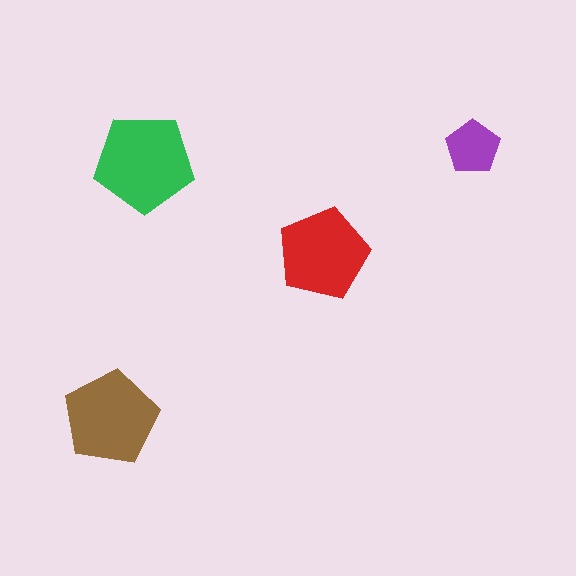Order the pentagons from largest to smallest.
the green one, the brown one, the red one, the purple one.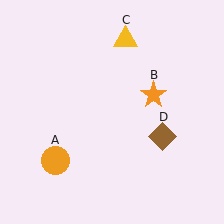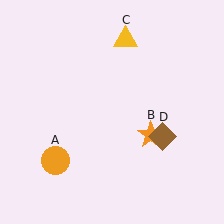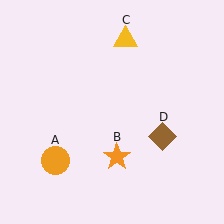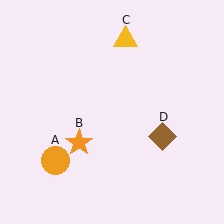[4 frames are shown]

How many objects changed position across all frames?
1 object changed position: orange star (object B).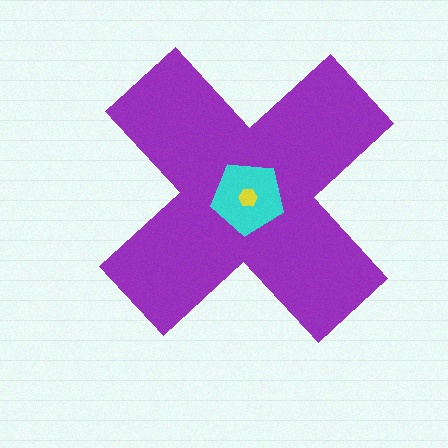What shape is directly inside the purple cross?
The cyan pentagon.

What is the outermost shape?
The purple cross.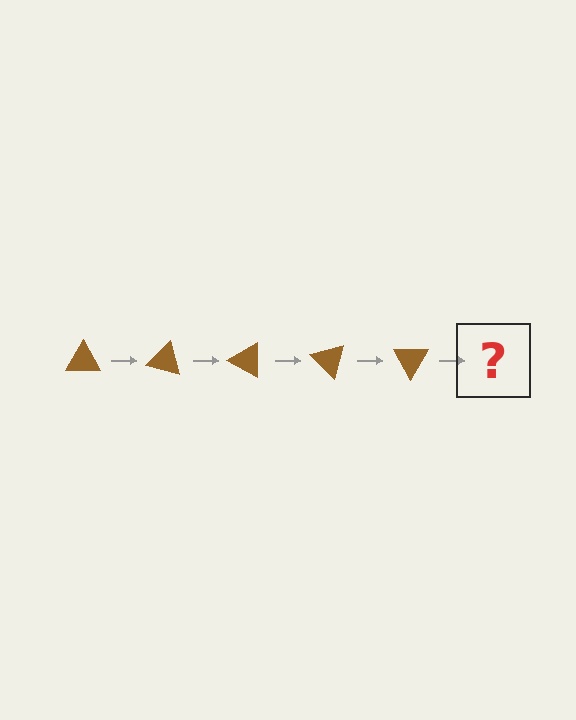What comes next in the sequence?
The next element should be a brown triangle rotated 75 degrees.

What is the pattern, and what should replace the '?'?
The pattern is that the triangle rotates 15 degrees each step. The '?' should be a brown triangle rotated 75 degrees.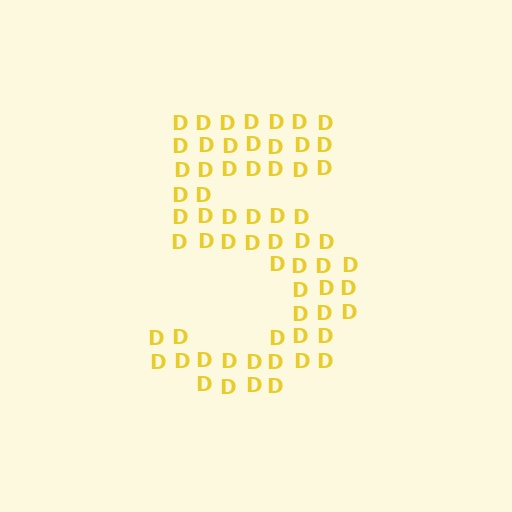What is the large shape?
The large shape is the digit 5.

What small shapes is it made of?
It is made of small letter D's.